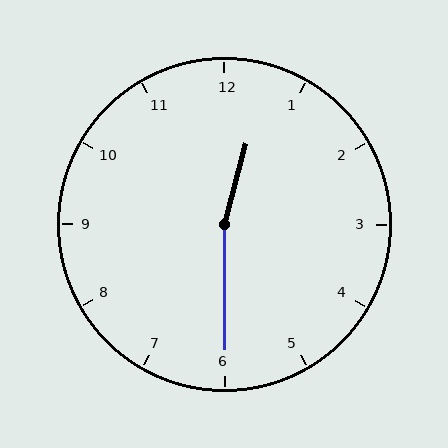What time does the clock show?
12:30.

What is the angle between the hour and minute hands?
Approximately 165 degrees.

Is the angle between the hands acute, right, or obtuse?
It is obtuse.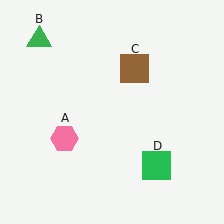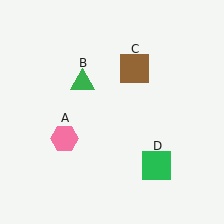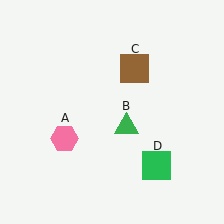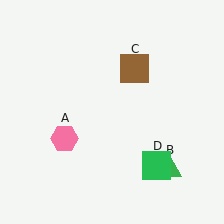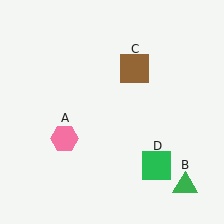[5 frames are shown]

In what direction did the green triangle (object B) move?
The green triangle (object B) moved down and to the right.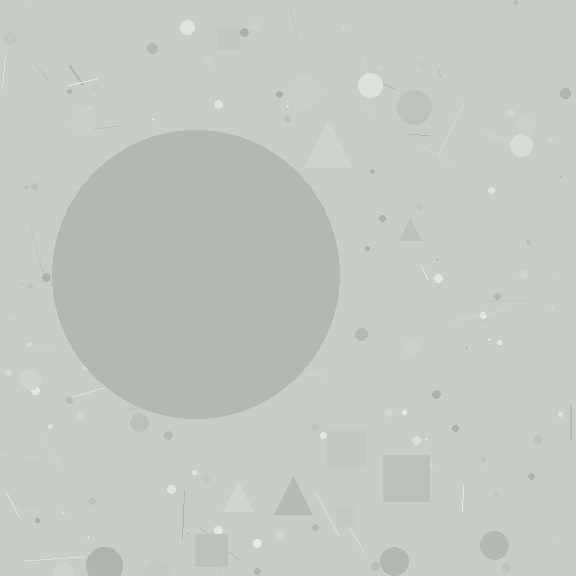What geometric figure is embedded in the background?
A circle is embedded in the background.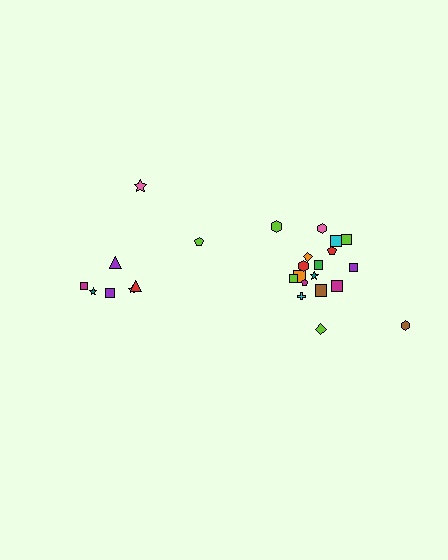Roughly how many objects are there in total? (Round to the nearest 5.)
Roughly 25 objects in total.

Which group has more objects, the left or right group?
The right group.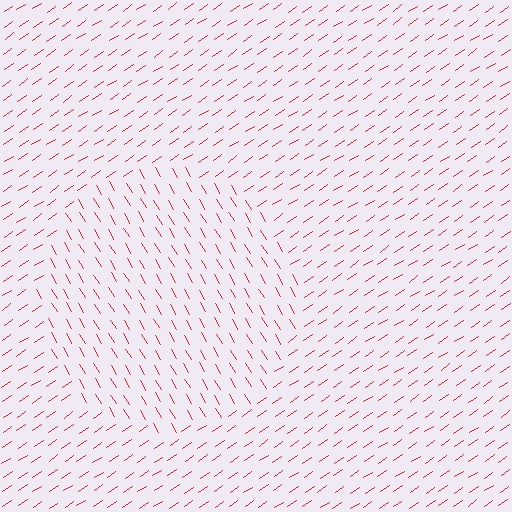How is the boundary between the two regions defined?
The boundary is defined purely by a change in line orientation (approximately 87 degrees difference). All lines are the same color and thickness.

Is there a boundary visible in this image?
Yes, there is a texture boundary formed by a change in line orientation.